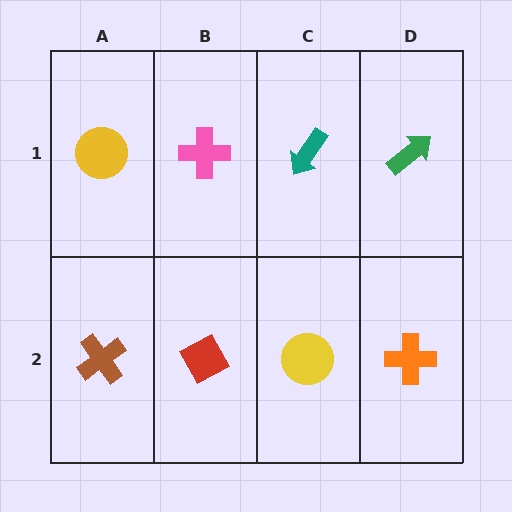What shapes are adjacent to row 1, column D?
An orange cross (row 2, column D), a teal arrow (row 1, column C).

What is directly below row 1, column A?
A brown cross.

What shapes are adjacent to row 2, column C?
A teal arrow (row 1, column C), a red diamond (row 2, column B), an orange cross (row 2, column D).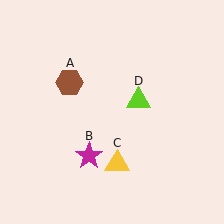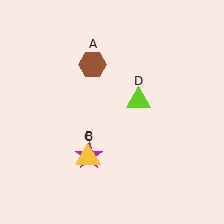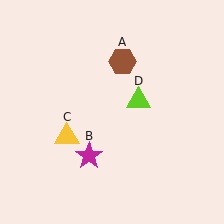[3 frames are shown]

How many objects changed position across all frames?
2 objects changed position: brown hexagon (object A), yellow triangle (object C).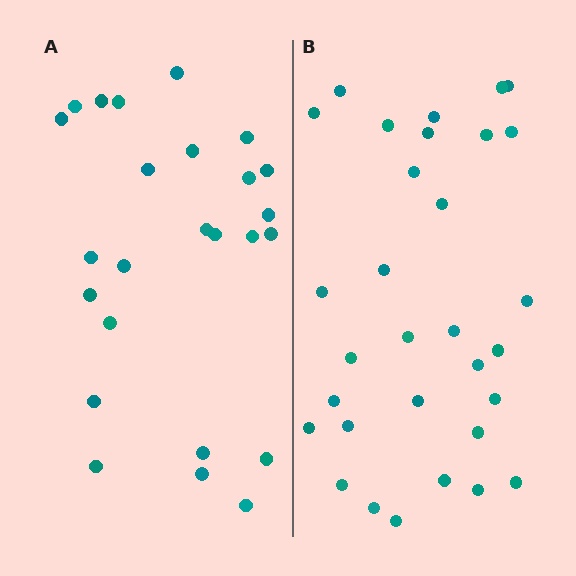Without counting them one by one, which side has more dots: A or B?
Region B (the right region) has more dots.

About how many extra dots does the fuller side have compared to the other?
Region B has about 6 more dots than region A.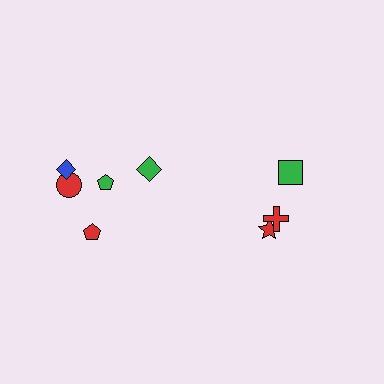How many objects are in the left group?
There are 5 objects.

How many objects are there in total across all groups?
There are 8 objects.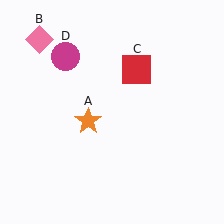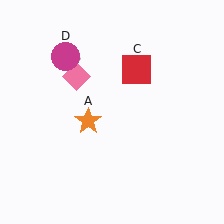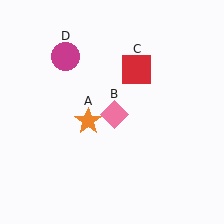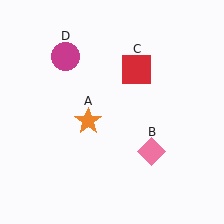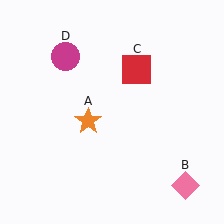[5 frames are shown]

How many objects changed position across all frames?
1 object changed position: pink diamond (object B).